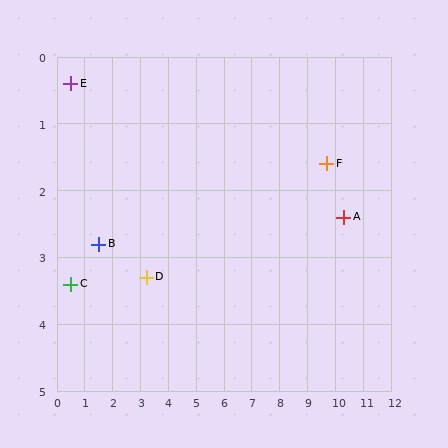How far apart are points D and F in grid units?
Points D and F are about 6.7 grid units apart.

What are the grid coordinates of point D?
Point D is at approximately (3.2, 3.3).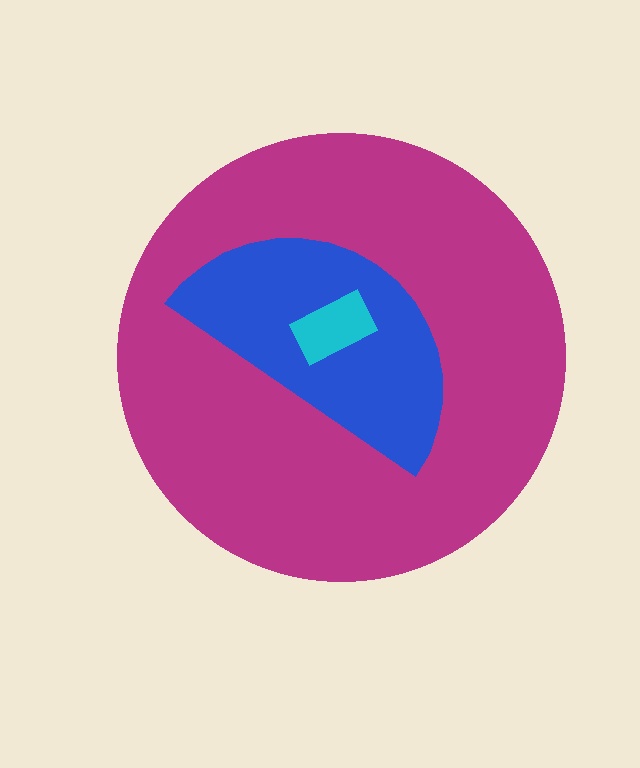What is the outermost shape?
The magenta circle.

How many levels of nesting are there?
3.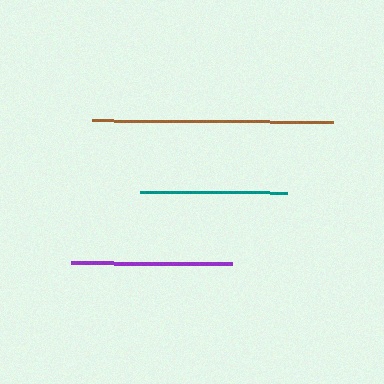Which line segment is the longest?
The brown line is the longest at approximately 242 pixels.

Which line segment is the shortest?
The teal line is the shortest at approximately 147 pixels.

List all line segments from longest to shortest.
From longest to shortest: brown, purple, teal.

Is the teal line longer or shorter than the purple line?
The purple line is longer than the teal line.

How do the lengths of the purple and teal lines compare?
The purple and teal lines are approximately the same length.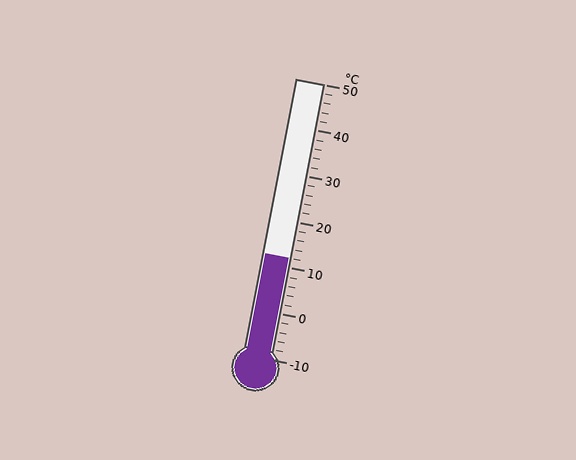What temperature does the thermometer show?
The thermometer shows approximately 12°C.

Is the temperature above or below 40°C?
The temperature is below 40°C.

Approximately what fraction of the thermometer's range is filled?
The thermometer is filled to approximately 35% of its range.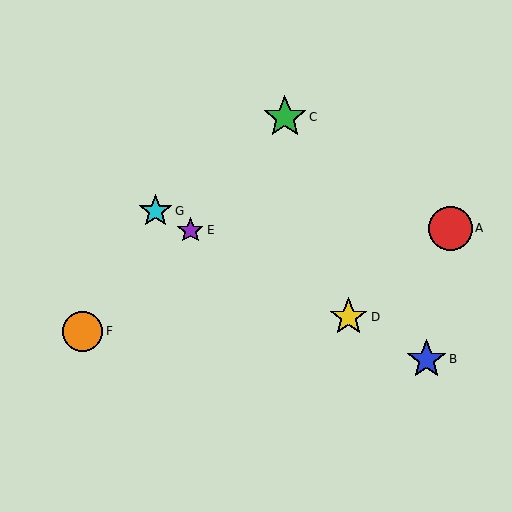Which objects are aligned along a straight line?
Objects B, D, E, G are aligned along a straight line.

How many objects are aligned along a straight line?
4 objects (B, D, E, G) are aligned along a straight line.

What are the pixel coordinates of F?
Object F is at (83, 331).